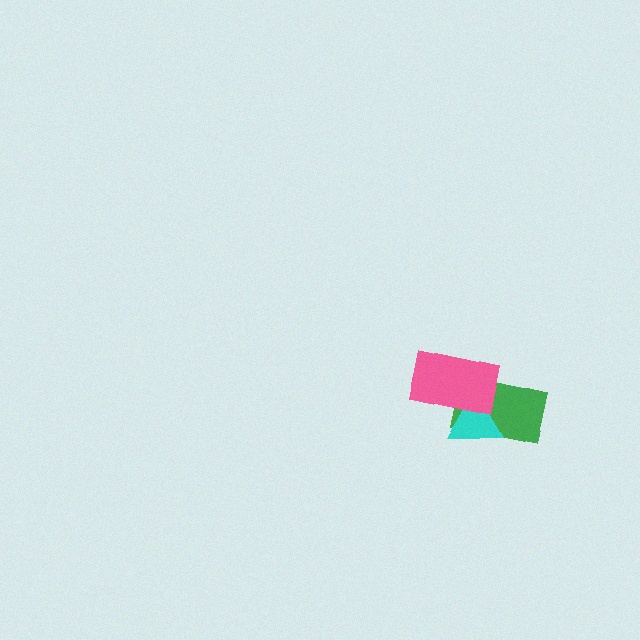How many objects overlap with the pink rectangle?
2 objects overlap with the pink rectangle.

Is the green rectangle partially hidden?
Yes, it is partially covered by another shape.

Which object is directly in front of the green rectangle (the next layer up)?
The cyan triangle is directly in front of the green rectangle.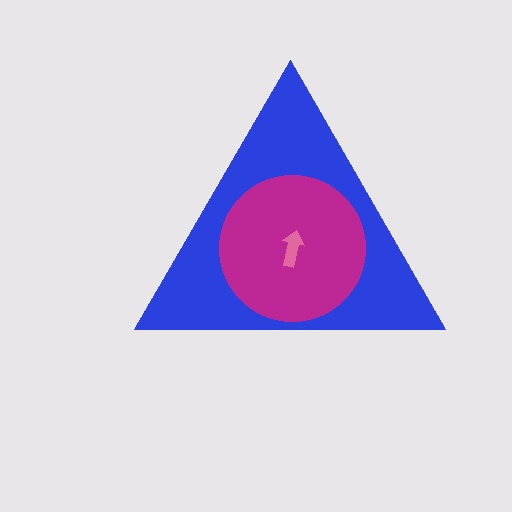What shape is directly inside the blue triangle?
The magenta circle.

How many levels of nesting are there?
3.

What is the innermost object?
The pink arrow.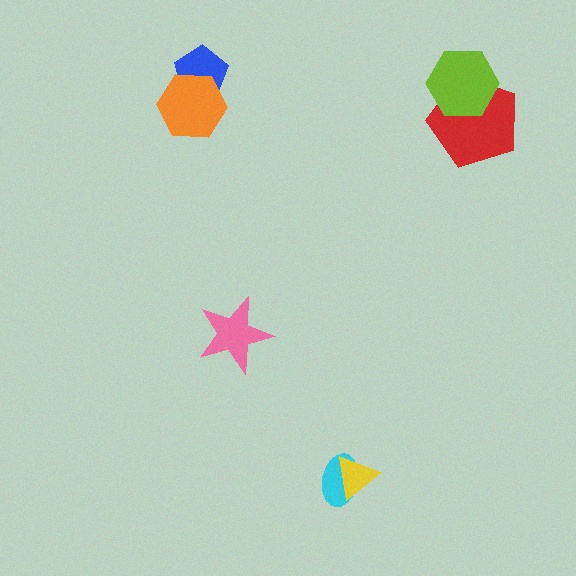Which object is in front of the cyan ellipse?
The yellow triangle is in front of the cyan ellipse.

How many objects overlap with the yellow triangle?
1 object overlaps with the yellow triangle.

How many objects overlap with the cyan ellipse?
1 object overlaps with the cyan ellipse.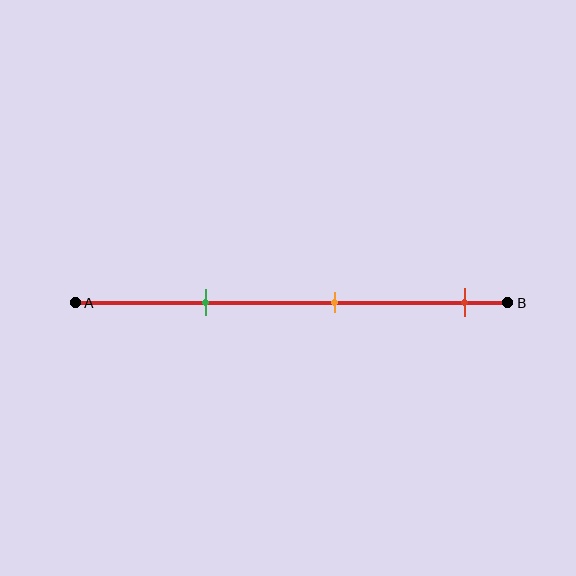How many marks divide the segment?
There are 3 marks dividing the segment.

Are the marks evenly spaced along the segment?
Yes, the marks are approximately evenly spaced.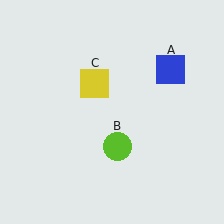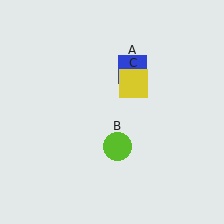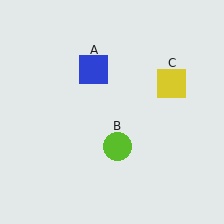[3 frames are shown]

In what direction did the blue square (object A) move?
The blue square (object A) moved left.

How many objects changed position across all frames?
2 objects changed position: blue square (object A), yellow square (object C).